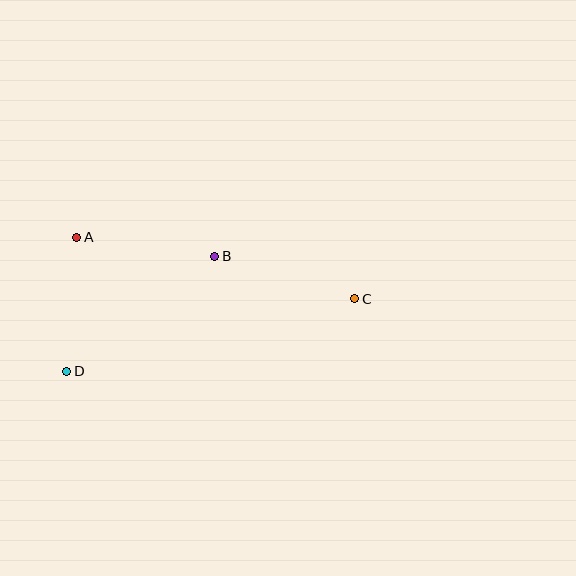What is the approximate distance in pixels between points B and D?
The distance between B and D is approximately 188 pixels.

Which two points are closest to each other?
Points A and D are closest to each other.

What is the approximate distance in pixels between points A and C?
The distance between A and C is approximately 285 pixels.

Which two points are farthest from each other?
Points C and D are farthest from each other.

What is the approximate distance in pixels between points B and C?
The distance between B and C is approximately 146 pixels.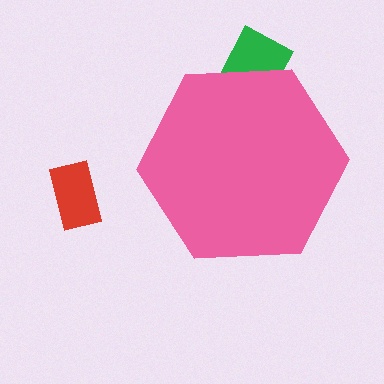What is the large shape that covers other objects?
A pink hexagon.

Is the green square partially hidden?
Yes, the green square is partially hidden behind the pink hexagon.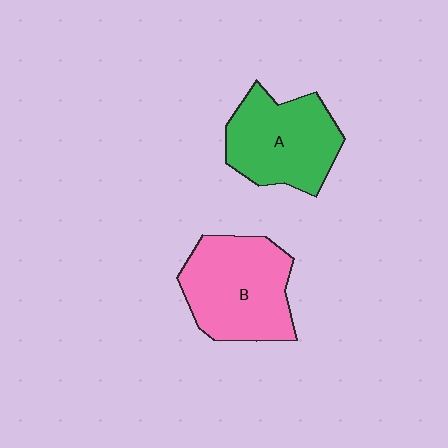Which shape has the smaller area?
Shape A (green).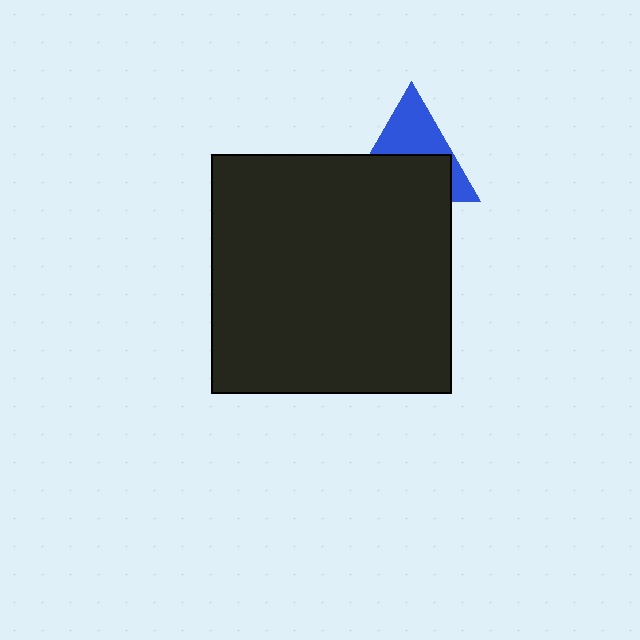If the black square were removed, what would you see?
You would see the complete blue triangle.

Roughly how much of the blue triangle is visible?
About half of it is visible (roughly 45%).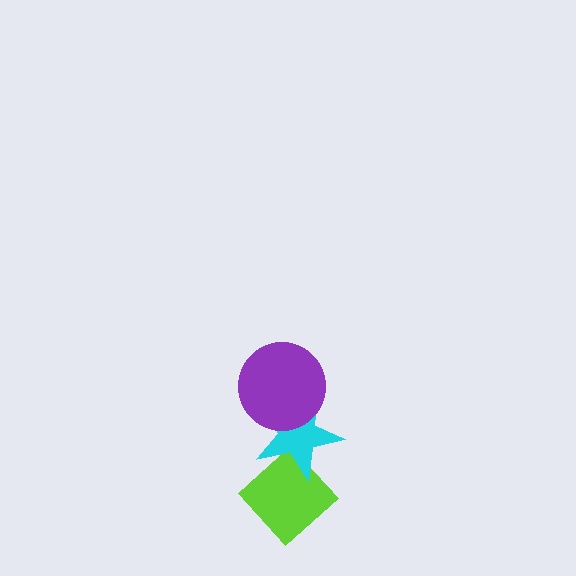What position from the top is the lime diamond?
The lime diamond is 3rd from the top.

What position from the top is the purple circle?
The purple circle is 1st from the top.